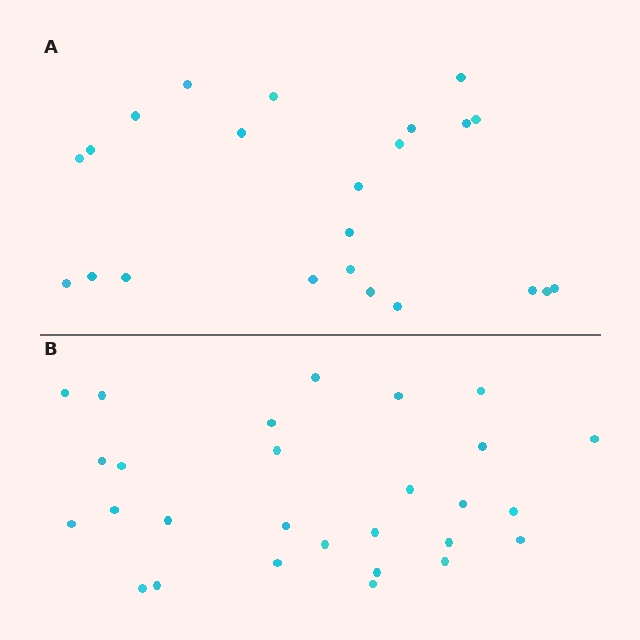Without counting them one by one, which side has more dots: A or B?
Region B (the bottom region) has more dots.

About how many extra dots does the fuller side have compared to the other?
Region B has about 5 more dots than region A.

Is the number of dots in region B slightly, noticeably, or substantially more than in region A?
Region B has only slightly more — the two regions are fairly close. The ratio is roughly 1.2 to 1.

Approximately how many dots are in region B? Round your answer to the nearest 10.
About 30 dots. (The exact count is 28, which rounds to 30.)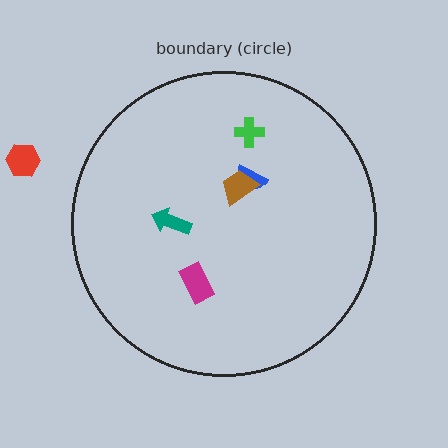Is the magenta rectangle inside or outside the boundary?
Inside.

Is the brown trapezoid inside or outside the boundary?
Inside.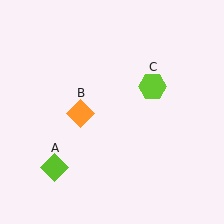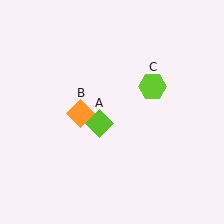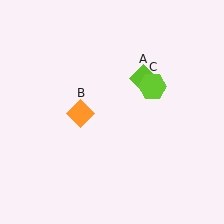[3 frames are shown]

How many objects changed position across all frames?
1 object changed position: lime diamond (object A).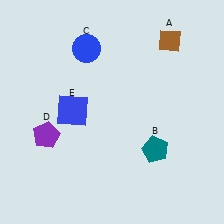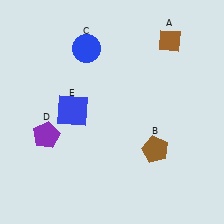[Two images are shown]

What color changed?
The pentagon (B) changed from teal in Image 1 to brown in Image 2.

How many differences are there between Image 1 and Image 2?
There is 1 difference between the two images.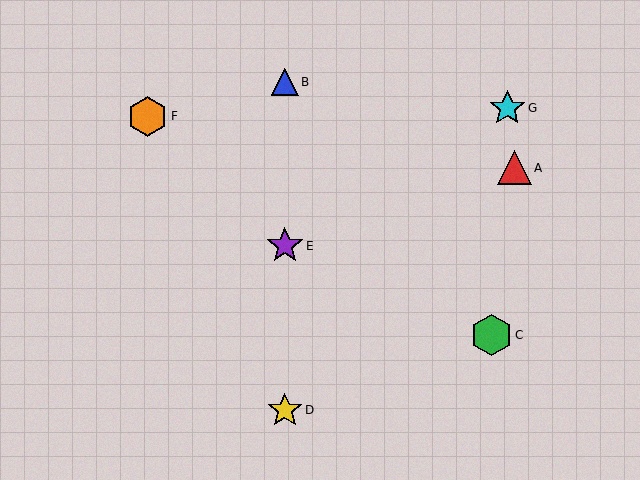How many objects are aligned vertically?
3 objects (B, D, E) are aligned vertically.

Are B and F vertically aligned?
No, B is at x≈285 and F is at x≈148.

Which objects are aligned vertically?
Objects B, D, E are aligned vertically.